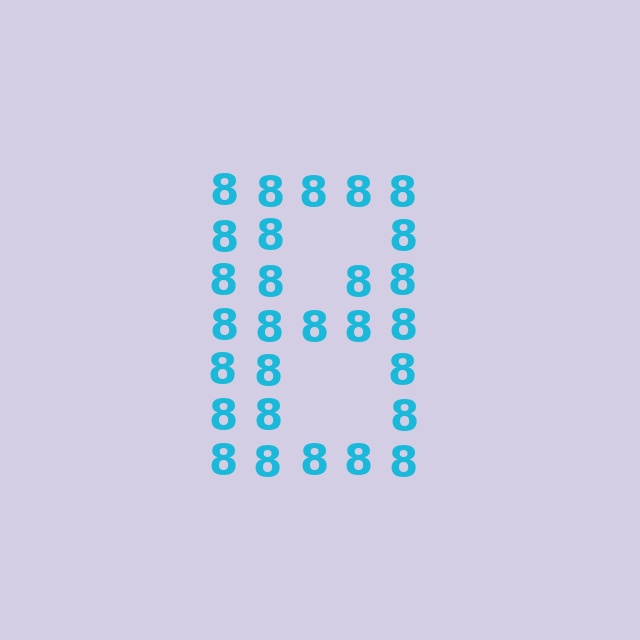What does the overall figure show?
The overall figure shows the digit 8.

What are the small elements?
The small elements are digit 8's.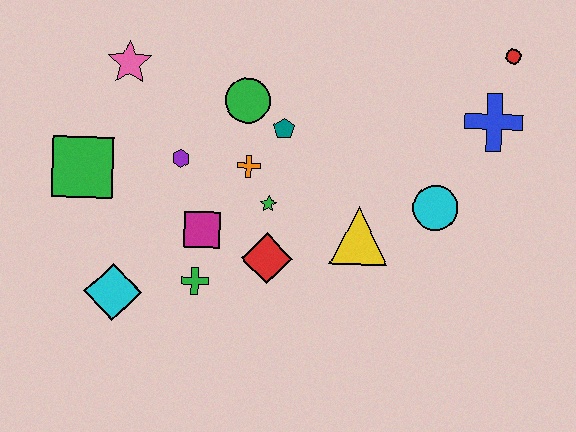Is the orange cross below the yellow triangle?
No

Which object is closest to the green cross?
The magenta square is closest to the green cross.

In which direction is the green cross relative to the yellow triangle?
The green cross is to the left of the yellow triangle.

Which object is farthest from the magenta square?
The red circle is farthest from the magenta square.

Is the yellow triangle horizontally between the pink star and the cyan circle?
Yes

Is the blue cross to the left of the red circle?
Yes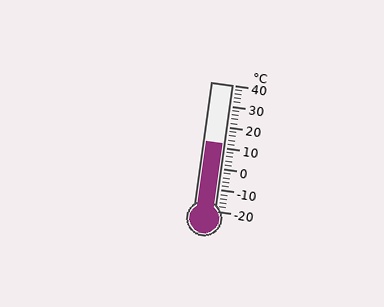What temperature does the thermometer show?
The thermometer shows approximately 12°C.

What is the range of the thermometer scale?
The thermometer scale ranges from -20°C to 40°C.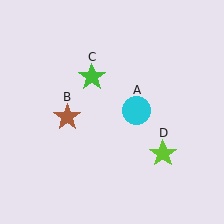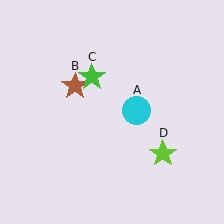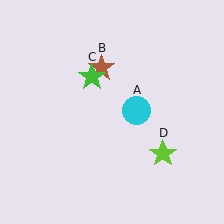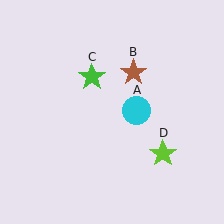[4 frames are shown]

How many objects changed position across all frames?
1 object changed position: brown star (object B).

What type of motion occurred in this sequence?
The brown star (object B) rotated clockwise around the center of the scene.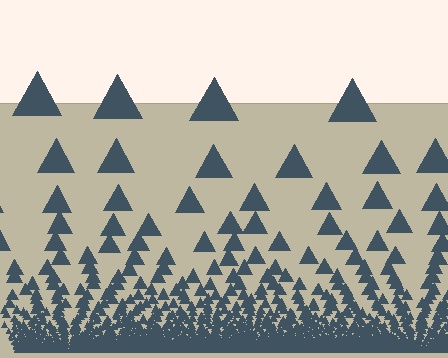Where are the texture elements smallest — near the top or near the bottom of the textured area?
Near the bottom.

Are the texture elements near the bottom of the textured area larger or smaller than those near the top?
Smaller. The gradient is inverted — elements near the bottom are smaller and denser.